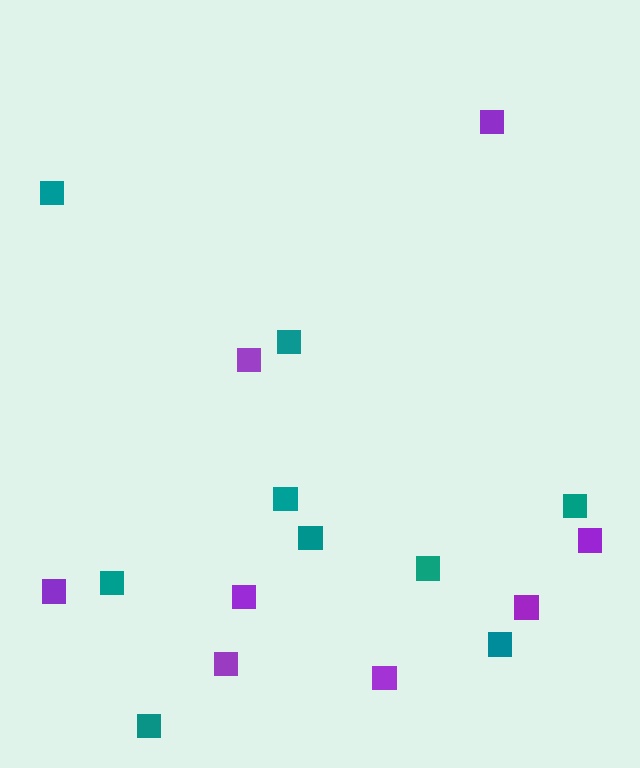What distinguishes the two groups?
There are 2 groups: one group of purple squares (8) and one group of teal squares (9).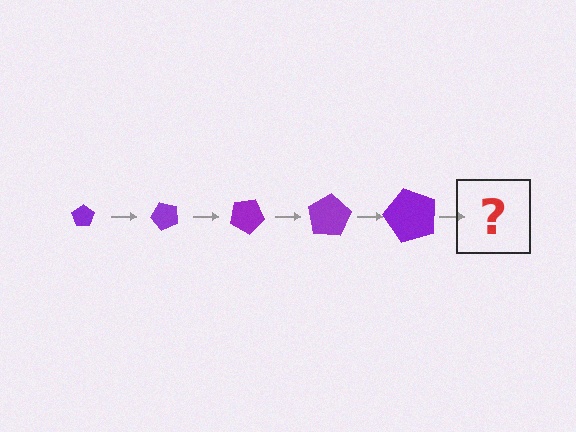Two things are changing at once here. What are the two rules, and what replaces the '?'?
The two rules are that the pentagon grows larger each step and it rotates 50 degrees each step. The '?' should be a pentagon, larger than the previous one and rotated 250 degrees from the start.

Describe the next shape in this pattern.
It should be a pentagon, larger than the previous one and rotated 250 degrees from the start.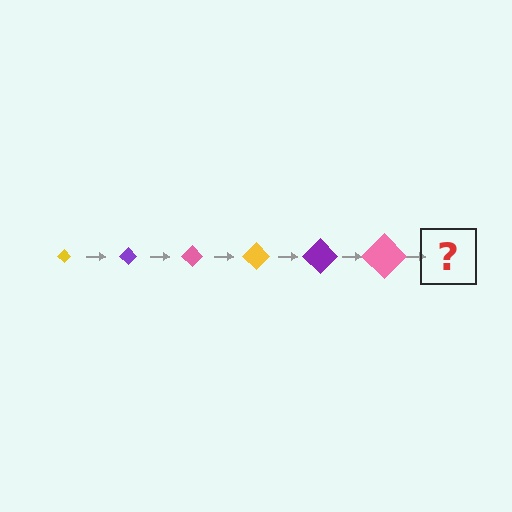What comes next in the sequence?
The next element should be a yellow diamond, larger than the previous one.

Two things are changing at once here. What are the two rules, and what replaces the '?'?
The two rules are that the diamond grows larger each step and the color cycles through yellow, purple, and pink. The '?' should be a yellow diamond, larger than the previous one.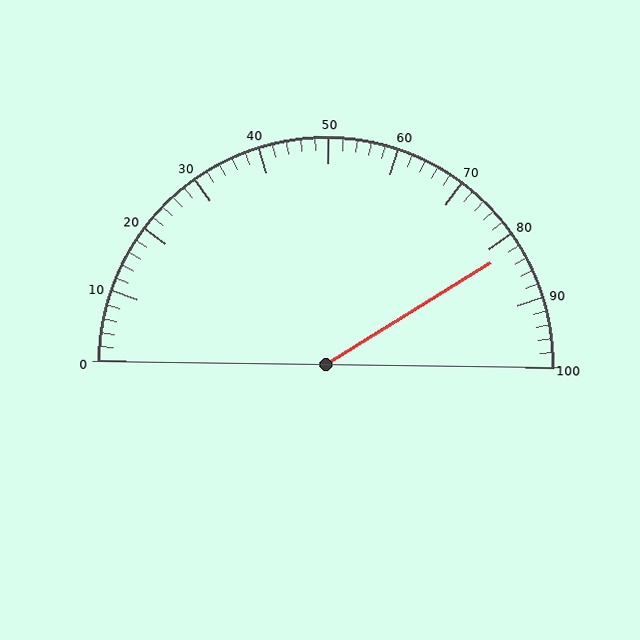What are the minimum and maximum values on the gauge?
The gauge ranges from 0 to 100.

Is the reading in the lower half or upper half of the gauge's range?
The reading is in the upper half of the range (0 to 100).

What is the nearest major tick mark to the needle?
The nearest major tick mark is 80.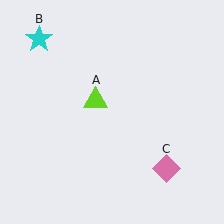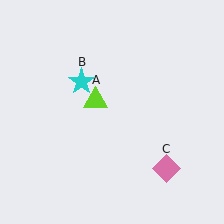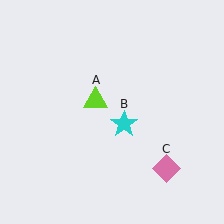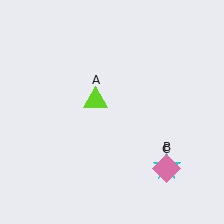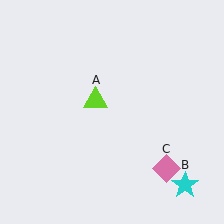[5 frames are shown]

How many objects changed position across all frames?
1 object changed position: cyan star (object B).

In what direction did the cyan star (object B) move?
The cyan star (object B) moved down and to the right.